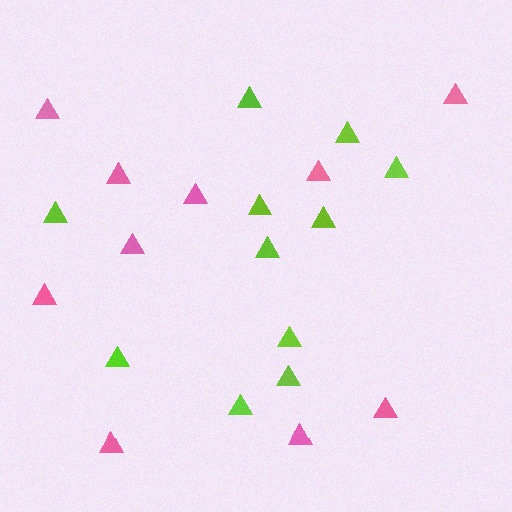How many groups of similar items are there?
There are 2 groups: one group of pink triangles (10) and one group of lime triangles (11).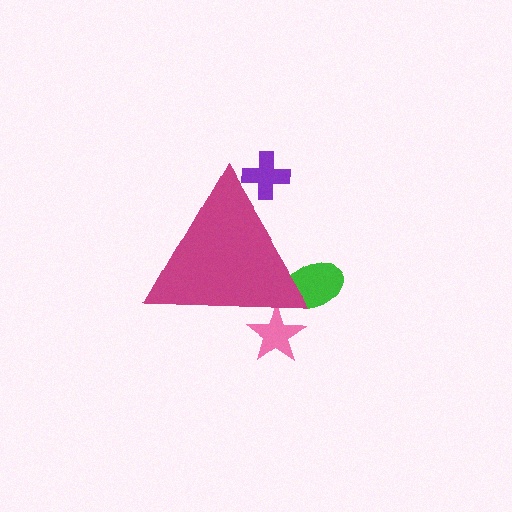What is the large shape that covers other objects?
A magenta triangle.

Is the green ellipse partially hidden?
Yes, the green ellipse is partially hidden behind the magenta triangle.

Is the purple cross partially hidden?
Yes, the purple cross is partially hidden behind the magenta triangle.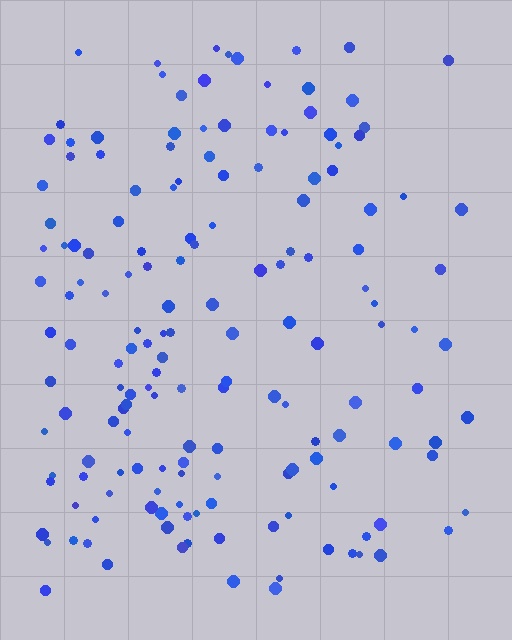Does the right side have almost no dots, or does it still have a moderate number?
Still a moderate number, just noticeably fewer than the left.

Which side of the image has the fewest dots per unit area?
The right.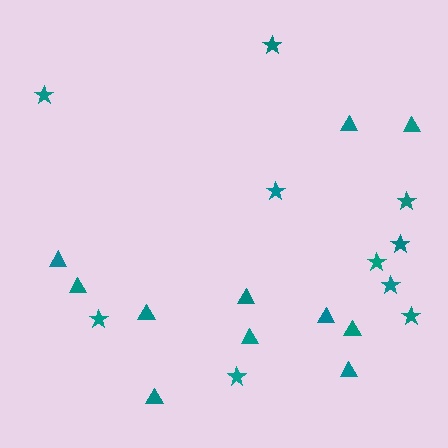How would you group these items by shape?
There are 2 groups: one group of stars (10) and one group of triangles (11).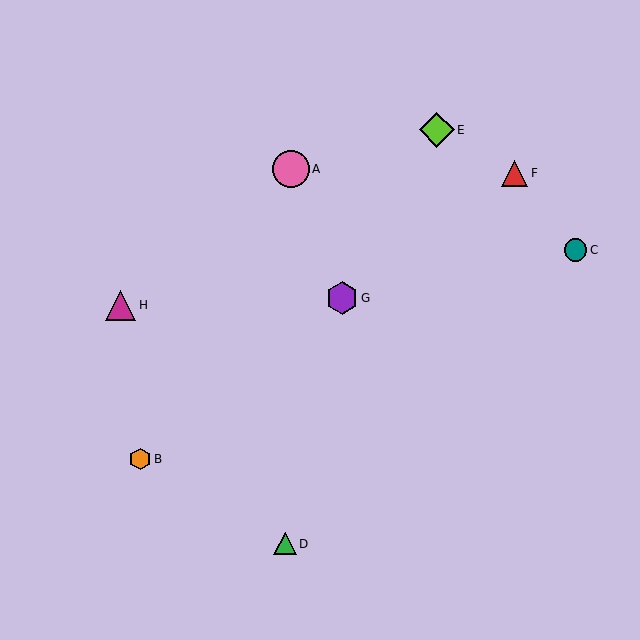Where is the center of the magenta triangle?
The center of the magenta triangle is at (120, 305).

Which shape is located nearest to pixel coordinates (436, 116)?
The lime diamond (labeled E) at (437, 130) is nearest to that location.